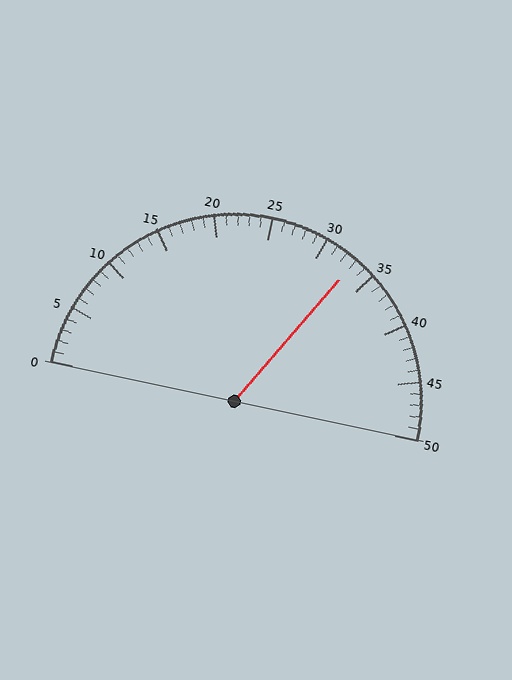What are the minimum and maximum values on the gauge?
The gauge ranges from 0 to 50.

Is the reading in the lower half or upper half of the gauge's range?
The reading is in the upper half of the range (0 to 50).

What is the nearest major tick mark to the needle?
The nearest major tick mark is 35.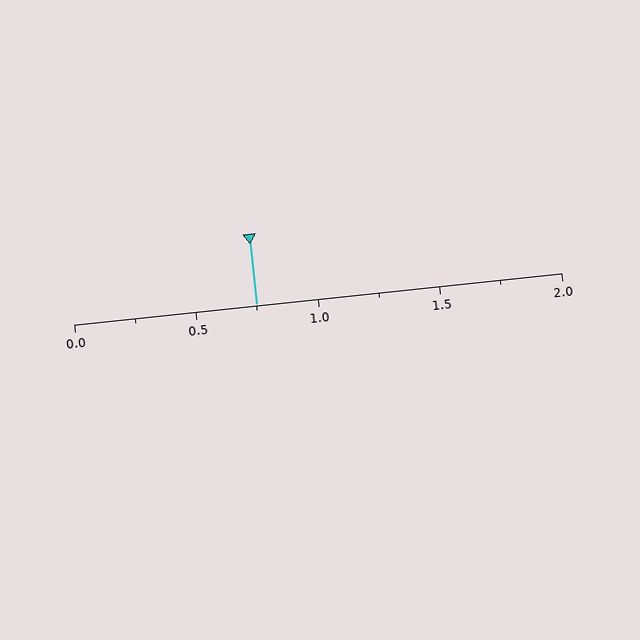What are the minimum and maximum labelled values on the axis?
The axis runs from 0.0 to 2.0.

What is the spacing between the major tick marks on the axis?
The major ticks are spaced 0.5 apart.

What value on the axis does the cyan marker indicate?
The marker indicates approximately 0.75.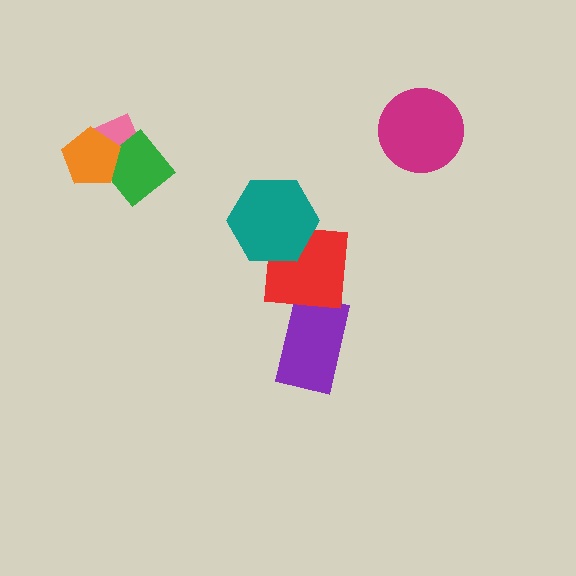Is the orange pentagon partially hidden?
No, no other shape covers it.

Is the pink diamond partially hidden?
Yes, it is partially covered by another shape.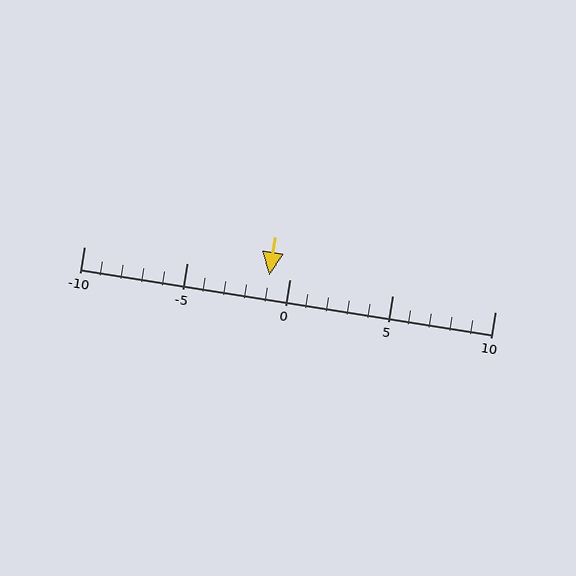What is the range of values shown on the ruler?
The ruler shows values from -10 to 10.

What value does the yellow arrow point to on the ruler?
The yellow arrow points to approximately -1.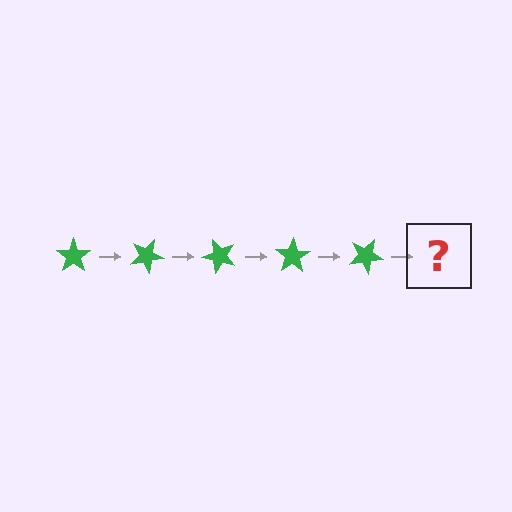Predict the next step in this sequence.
The next step is a green star rotated 125 degrees.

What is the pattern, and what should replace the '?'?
The pattern is that the star rotates 25 degrees each step. The '?' should be a green star rotated 125 degrees.